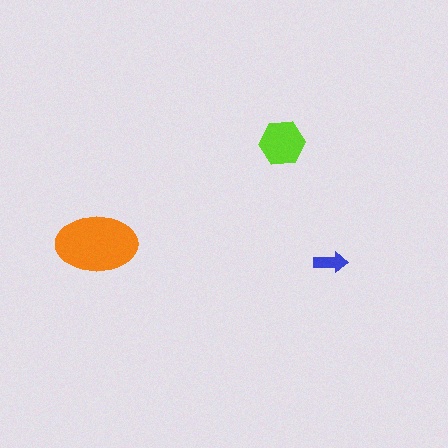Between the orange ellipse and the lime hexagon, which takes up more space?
The orange ellipse.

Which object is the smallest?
The blue arrow.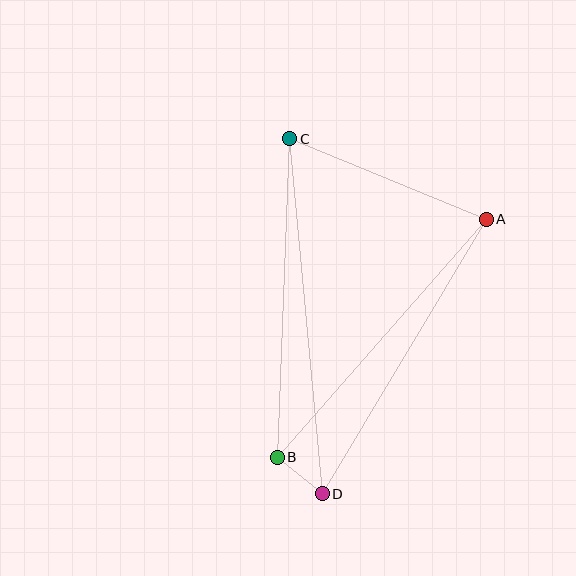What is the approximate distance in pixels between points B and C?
The distance between B and C is approximately 319 pixels.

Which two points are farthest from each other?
Points C and D are farthest from each other.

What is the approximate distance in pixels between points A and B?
The distance between A and B is approximately 317 pixels.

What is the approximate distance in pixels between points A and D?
The distance between A and D is approximately 319 pixels.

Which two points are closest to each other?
Points B and D are closest to each other.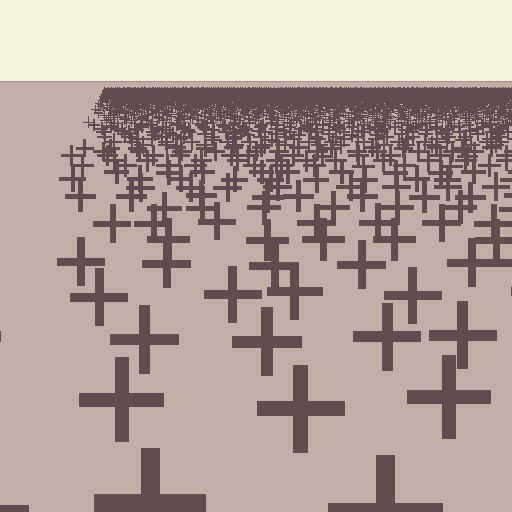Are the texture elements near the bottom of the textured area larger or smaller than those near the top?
Larger. Near the bottom, elements are closer to the viewer and appear at a bigger on-screen size.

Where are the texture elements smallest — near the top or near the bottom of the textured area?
Near the top.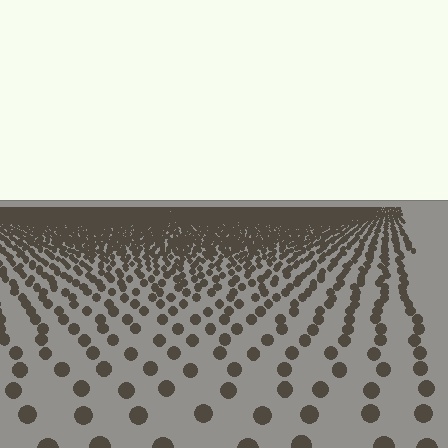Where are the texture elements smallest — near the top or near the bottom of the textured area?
Near the top.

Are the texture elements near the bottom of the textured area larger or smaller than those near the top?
Larger. Near the bottom, elements are closer to the viewer and appear at a bigger on-screen size.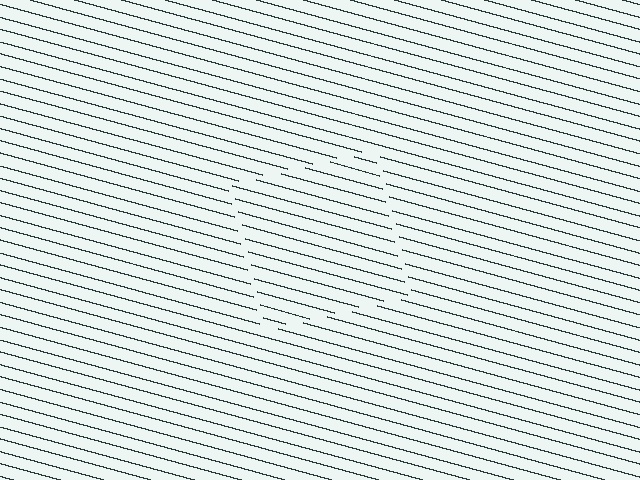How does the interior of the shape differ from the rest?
The interior of the shape contains the same grating, shifted by half a period — the contour is defined by the phase discontinuity where line-ends from the inner and outer gratings abut.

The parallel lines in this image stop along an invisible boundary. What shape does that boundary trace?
An illusory square. The interior of the shape contains the same grating, shifted by half a period — the contour is defined by the phase discontinuity where line-ends from the inner and outer gratings abut.